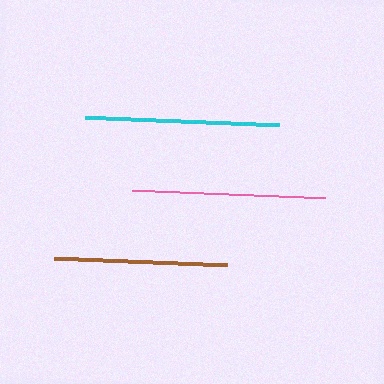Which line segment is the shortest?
The brown line is the shortest at approximately 173 pixels.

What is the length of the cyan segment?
The cyan segment is approximately 195 pixels long.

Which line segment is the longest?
The cyan line is the longest at approximately 195 pixels.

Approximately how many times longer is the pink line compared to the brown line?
The pink line is approximately 1.1 times the length of the brown line.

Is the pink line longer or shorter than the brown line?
The pink line is longer than the brown line.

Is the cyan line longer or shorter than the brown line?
The cyan line is longer than the brown line.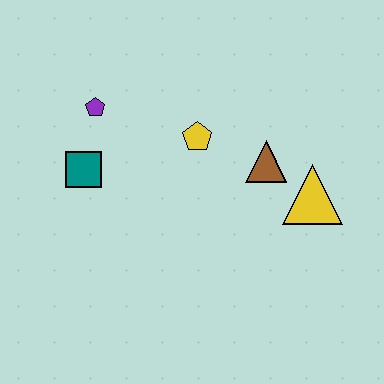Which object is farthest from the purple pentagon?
The yellow triangle is farthest from the purple pentagon.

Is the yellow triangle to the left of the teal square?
No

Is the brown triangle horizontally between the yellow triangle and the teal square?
Yes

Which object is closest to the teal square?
The purple pentagon is closest to the teal square.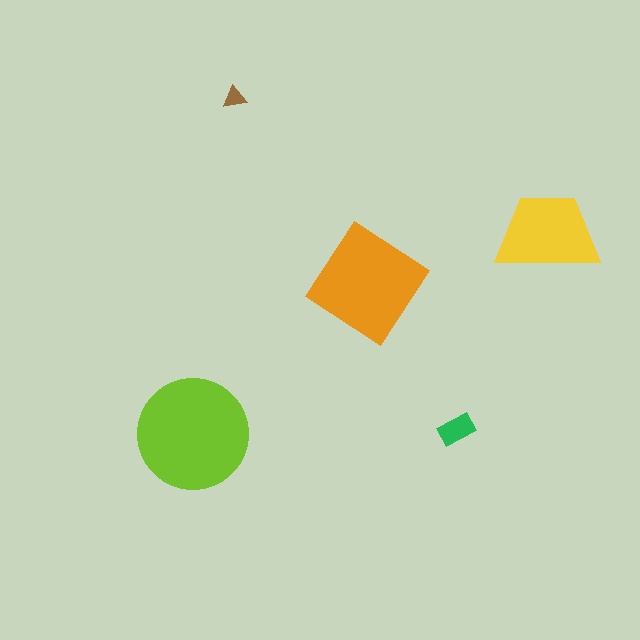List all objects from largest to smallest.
The lime circle, the orange diamond, the yellow trapezoid, the green rectangle, the brown triangle.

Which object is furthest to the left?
The lime circle is leftmost.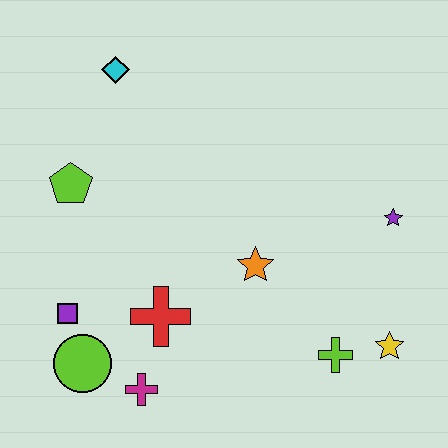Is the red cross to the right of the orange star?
No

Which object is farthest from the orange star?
The cyan diamond is farthest from the orange star.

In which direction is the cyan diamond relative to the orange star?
The cyan diamond is above the orange star.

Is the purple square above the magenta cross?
Yes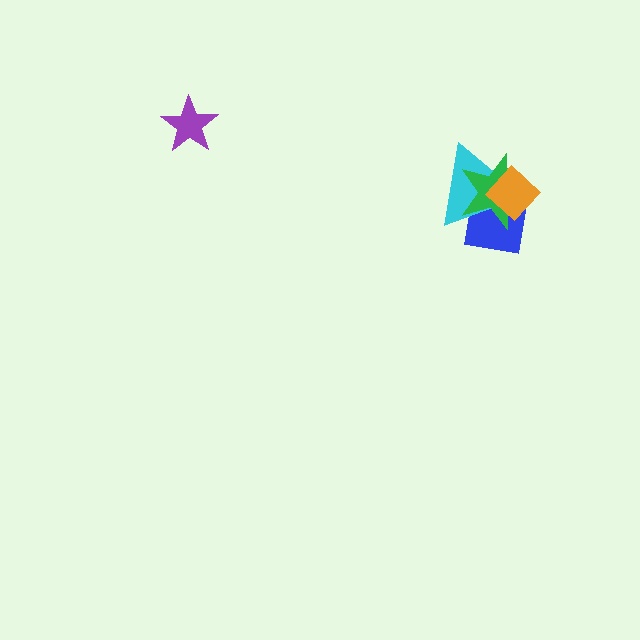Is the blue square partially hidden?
Yes, it is partially covered by another shape.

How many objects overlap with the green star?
3 objects overlap with the green star.